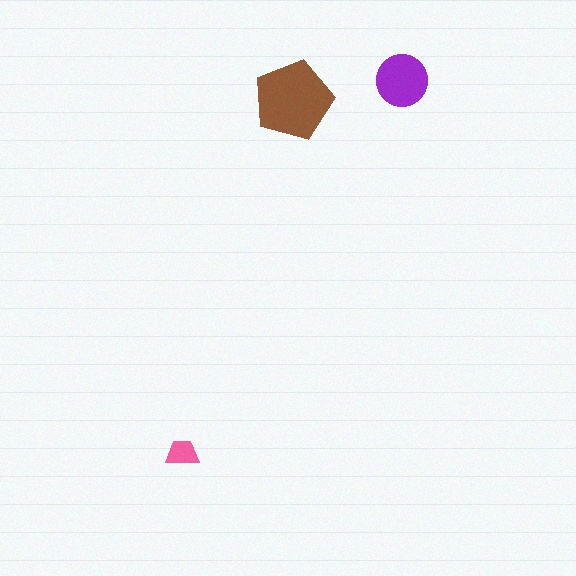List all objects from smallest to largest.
The pink trapezoid, the purple circle, the brown pentagon.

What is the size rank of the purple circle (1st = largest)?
2nd.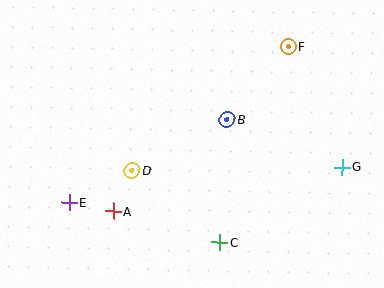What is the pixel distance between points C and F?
The distance between C and F is 207 pixels.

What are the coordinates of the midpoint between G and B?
The midpoint between G and B is at (285, 143).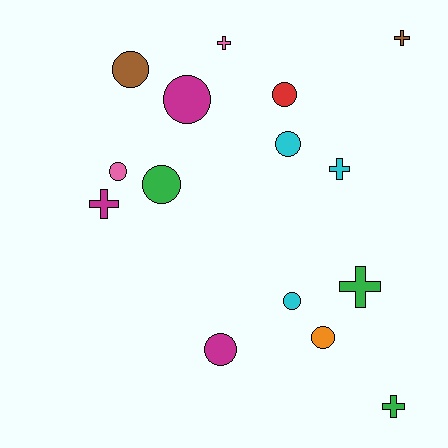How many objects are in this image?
There are 15 objects.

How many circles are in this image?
There are 9 circles.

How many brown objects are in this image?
There are 2 brown objects.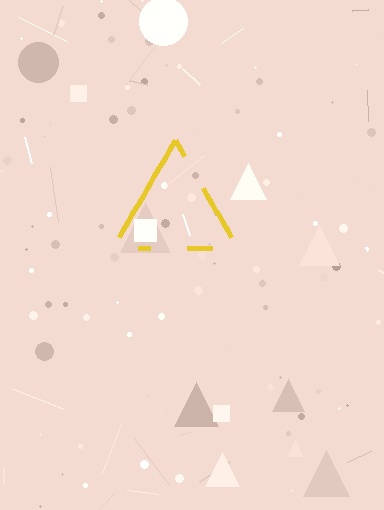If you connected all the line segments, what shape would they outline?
They would outline a triangle.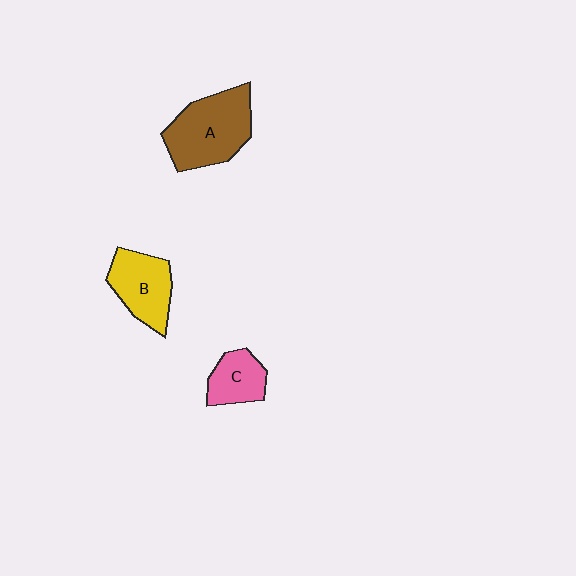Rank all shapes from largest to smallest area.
From largest to smallest: A (brown), B (yellow), C (pink).